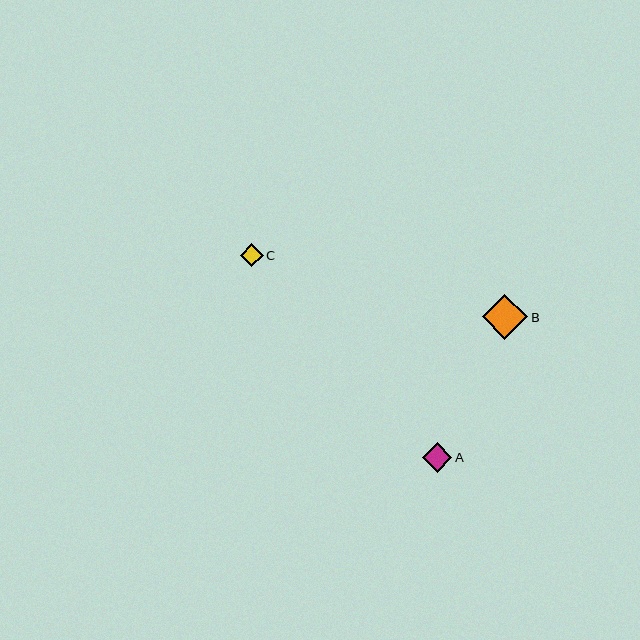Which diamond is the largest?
Diamond B is the largest with a size of approximately 46 pixels.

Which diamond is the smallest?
Diamond C is the smallest with a size of approximately 23 pixels.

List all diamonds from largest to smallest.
From largest to smallest: B, A, C.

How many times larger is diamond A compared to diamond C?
Diamond A is approximately 1.3 times the size of diamond C.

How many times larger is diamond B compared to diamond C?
Diamond B is approximately 2.0 times the size of diamond C.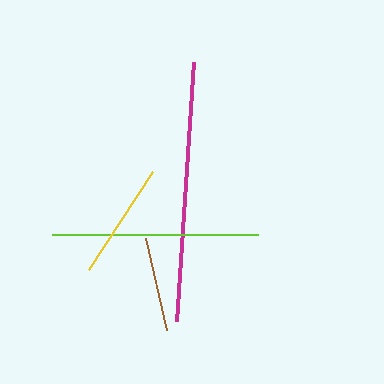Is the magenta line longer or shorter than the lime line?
The magenta line is longer than the lime line.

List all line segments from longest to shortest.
From longest to shortest: magenta, lime, yellow, brown.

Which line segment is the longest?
The magenta line is the longest at approximately 260 pixels.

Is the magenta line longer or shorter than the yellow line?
The magenta line is longer than the yellow line.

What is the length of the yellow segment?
The yellow segment is approximately 117 pixels long.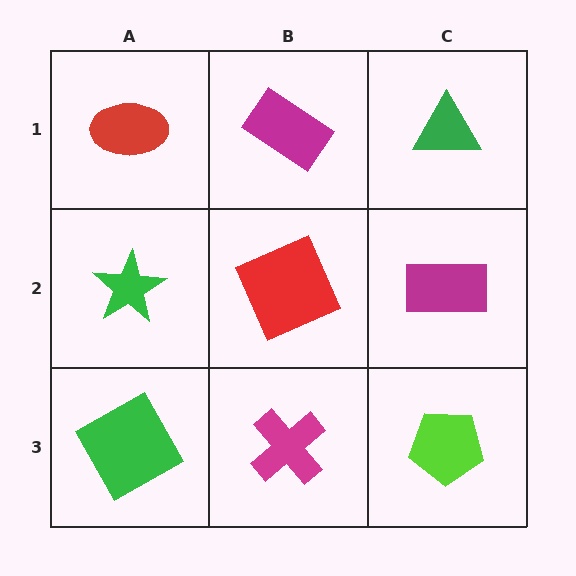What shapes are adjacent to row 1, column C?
A magenta rectangle (row 2, column C), a magenta rectangle (row 1, column B).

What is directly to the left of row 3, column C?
A magenta cross.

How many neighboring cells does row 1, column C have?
2.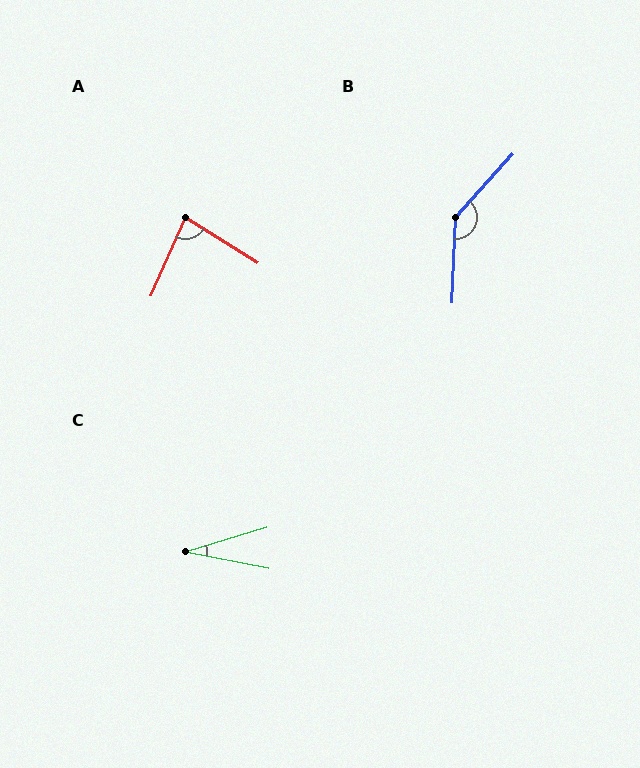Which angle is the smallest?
C, at approximately 28 degrees.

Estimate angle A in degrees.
Approximately 82 degrees.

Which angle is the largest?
B, at approximately 140 degrees.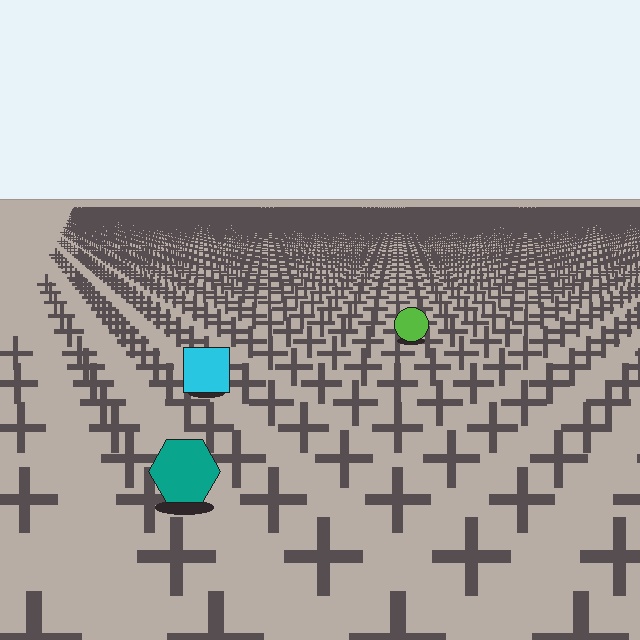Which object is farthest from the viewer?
The lime circle is farthest from the viewer. It appears smaller and the ground texture around it is denser.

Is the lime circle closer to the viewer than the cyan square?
No. The cyan square is closer — you can tell from the texture gradient: the ground texture is coarser near it.